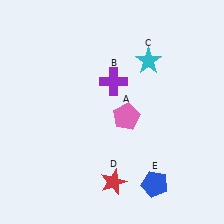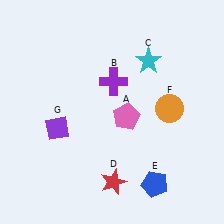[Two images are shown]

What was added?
An orange circle (F), a purple diamond (G) were added in Image 2.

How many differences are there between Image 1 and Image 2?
There are 2 differences between the two images.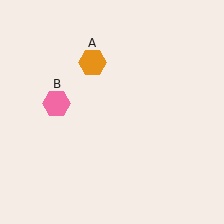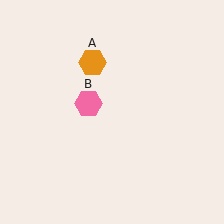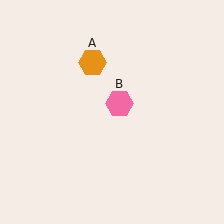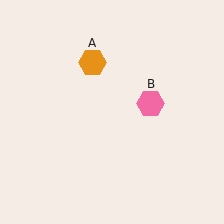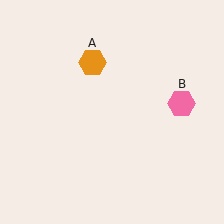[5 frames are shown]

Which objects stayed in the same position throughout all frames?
Orange hexagon (object A) remained stationary.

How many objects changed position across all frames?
1 object changed position: pink hexagon (object B).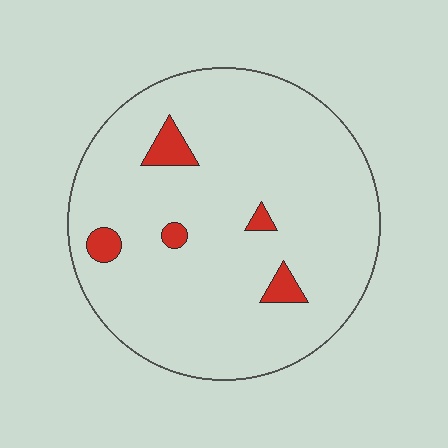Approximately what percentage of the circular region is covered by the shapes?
Approximately 5%.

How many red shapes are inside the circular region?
5.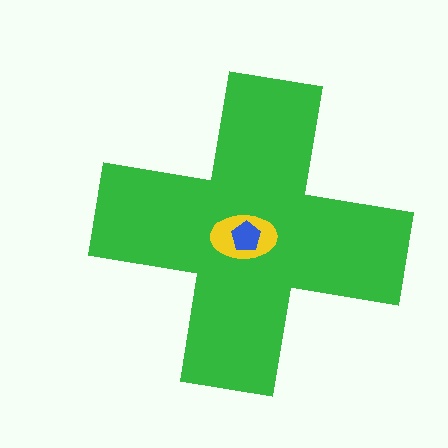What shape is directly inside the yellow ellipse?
The blue pentagon.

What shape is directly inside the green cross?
The yellow ellipse.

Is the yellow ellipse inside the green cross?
Yes.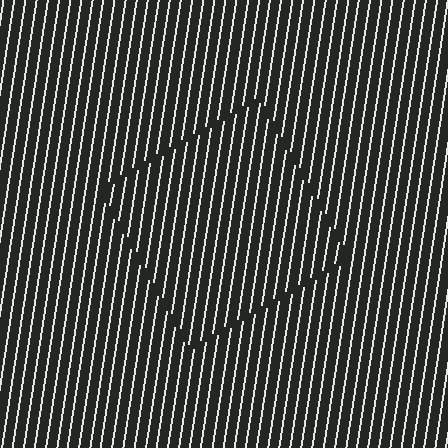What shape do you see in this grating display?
An illusory square. The interior of the shape contains the same grating, shifted by half a period — the contour is defined by the phase discontinuity where line-ends from the inner and outer gratings abut.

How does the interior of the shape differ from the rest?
The interior of the shape contains the same grating, shifted by half a period — the contour is defined by the phase discontinuity where line-ends from the inner and outer gratings abut.